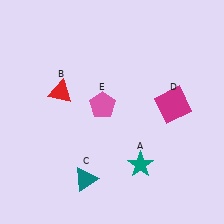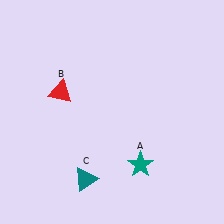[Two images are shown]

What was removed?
The pink pentagon (E), the magenta square (D) were removed in Image 2.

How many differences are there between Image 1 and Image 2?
There are 2 differences between the two images.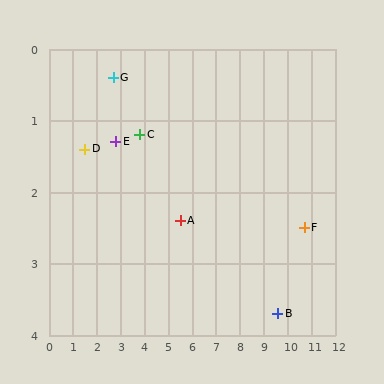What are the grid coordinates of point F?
Point F is at approximately (10.7, 2.5).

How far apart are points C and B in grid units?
Points C and B are about 6.3 grid units apart.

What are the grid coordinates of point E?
Point E is at approximately (2.8, 1.3).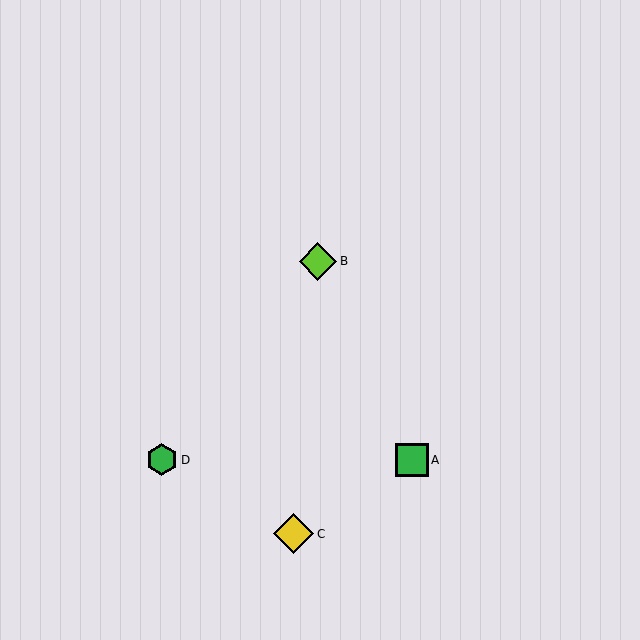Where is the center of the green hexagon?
The center of the green hexagon is at (162, 460).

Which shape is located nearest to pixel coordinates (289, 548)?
The yellow diamond (labeled C) at (294, 534) is nearest to that location.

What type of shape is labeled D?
Shape D is a green hexagon.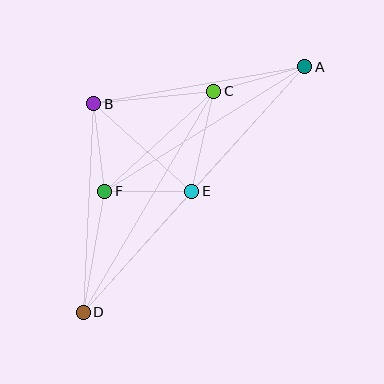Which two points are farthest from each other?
Points A and D are farthest from each other.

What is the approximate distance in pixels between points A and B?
The distance between A and B is approximately 214 pixels.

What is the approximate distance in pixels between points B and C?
The distance between B and C is approximately 121 pixels.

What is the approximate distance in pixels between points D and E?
The distance between D and E is approximately 162 pixels.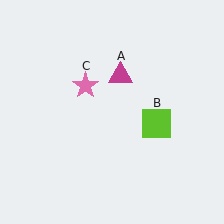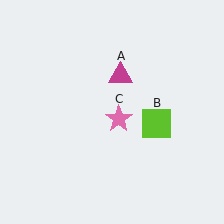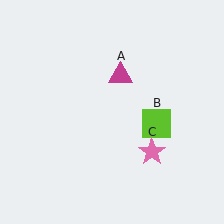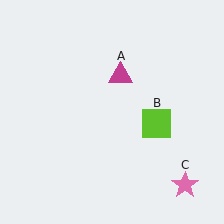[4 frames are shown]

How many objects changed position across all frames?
1 object changed position: pink star (object C).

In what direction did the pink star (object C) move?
The pink star (object C) moved down and to the right.